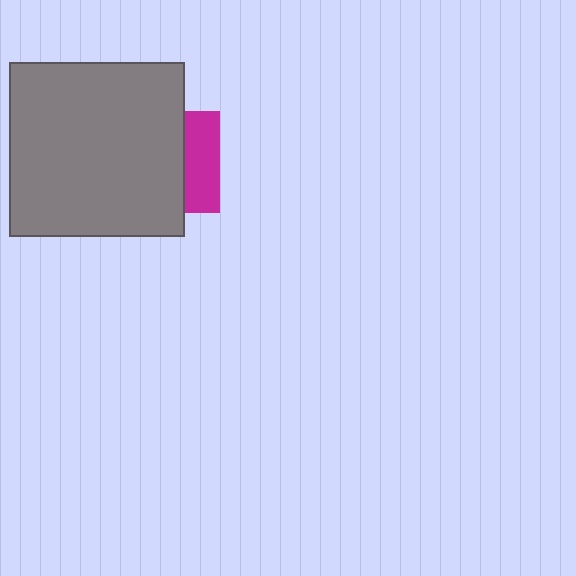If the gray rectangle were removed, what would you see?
You would see the complete magenta square.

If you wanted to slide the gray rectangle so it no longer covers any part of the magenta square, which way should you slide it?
Slide it left — that is the most direct way to separate the two shapes.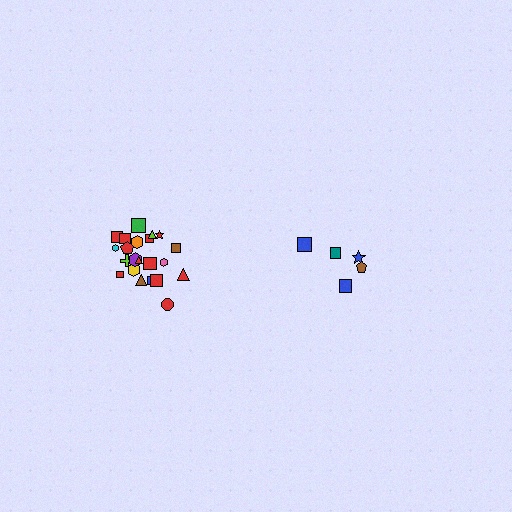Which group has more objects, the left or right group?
The left group.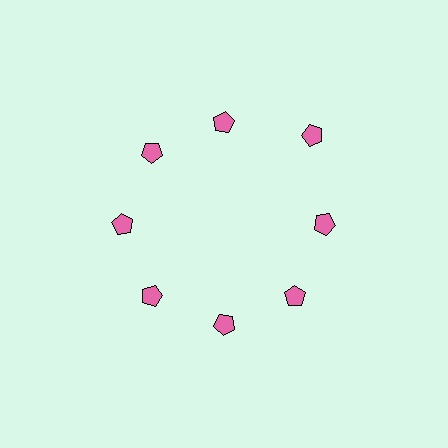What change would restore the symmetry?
The symmetry would be restored by moving it inward, back onto the ring so that all 8 pentagons sit at equal angles and equal distance from the center.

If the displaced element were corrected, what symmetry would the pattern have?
It would have 8-fold rotational symmetry — the pattern would map onto itself every 45 degrees.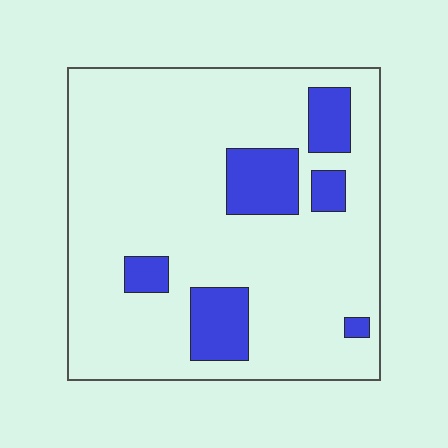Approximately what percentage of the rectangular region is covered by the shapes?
Approximately 15%.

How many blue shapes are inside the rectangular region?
6.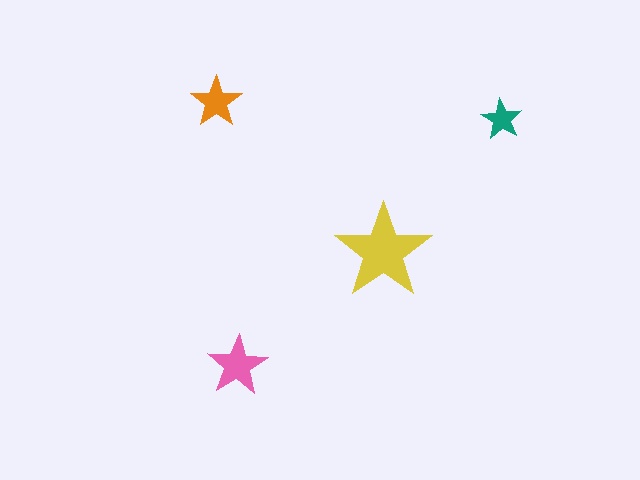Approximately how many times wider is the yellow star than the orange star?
About 2 times wider.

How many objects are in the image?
There are 4 objects in the image.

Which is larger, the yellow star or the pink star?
The yellow one.